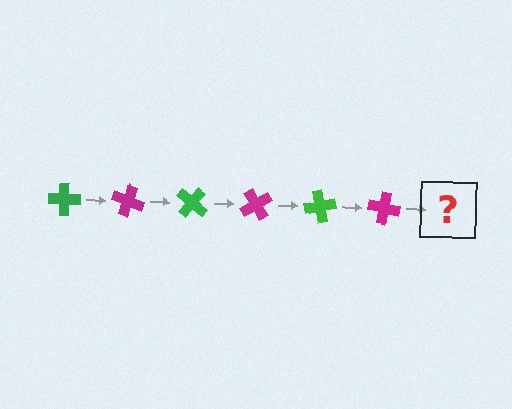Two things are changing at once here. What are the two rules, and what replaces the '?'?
The two rules are that it rotates 20 degrees each step and the color cycles through green and magenta. The '?' should be a green cross, rotated 120 degrees from the start.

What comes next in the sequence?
The next element should be a green cross, rotated 120 degrees from the start.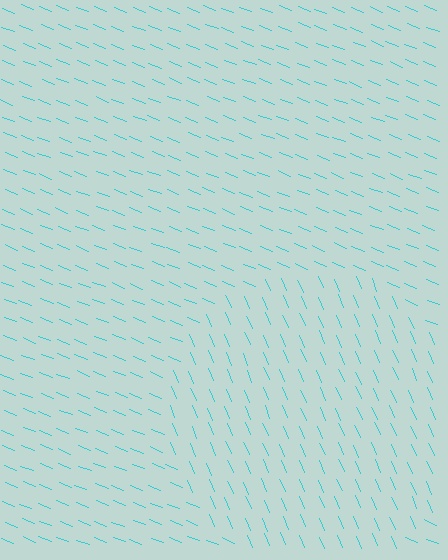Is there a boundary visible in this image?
Yes, there is a texture boundary formed by a change in line orientation.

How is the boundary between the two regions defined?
The boundary is defined purely by a change in line orientation (approximately 45 degrees difference). All lines are the same color and thickness.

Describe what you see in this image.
The image is filled with small cyan line segments. A circle region in the image has lines oriented differently from the surrounding lines, creating a visible texture boundary.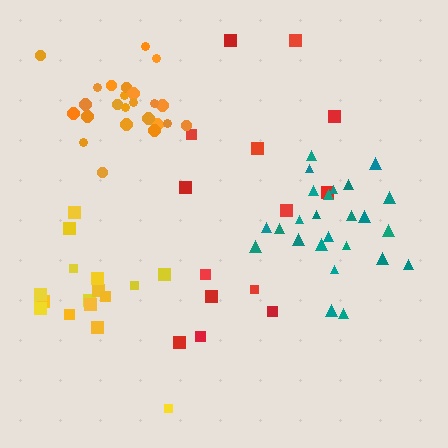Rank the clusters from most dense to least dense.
orange, teal, yellow, red.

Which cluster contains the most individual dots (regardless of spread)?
Teal (26).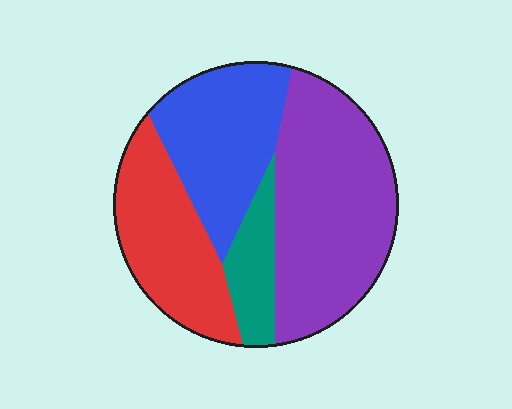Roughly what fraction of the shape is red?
Red covers roughly 25% of the shape.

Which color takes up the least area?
Teal, at roughly 10%.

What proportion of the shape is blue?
Blue covers about 25% of the shape.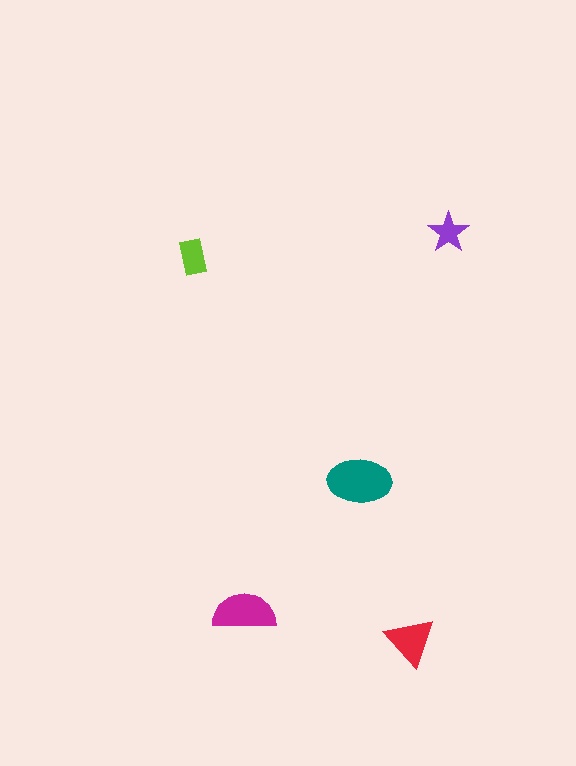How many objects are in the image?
There are 5 objects in the image.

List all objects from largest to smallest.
The teal ellipse, the magenta semicircle, the red triangle, the lime rectangle, the purple star.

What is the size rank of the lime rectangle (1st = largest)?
4th.